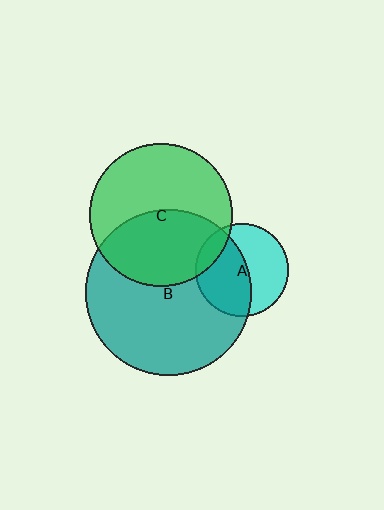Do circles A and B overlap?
Yes.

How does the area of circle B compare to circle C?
Approximately 1.4 times.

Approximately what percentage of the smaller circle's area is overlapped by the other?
Approximately 50%.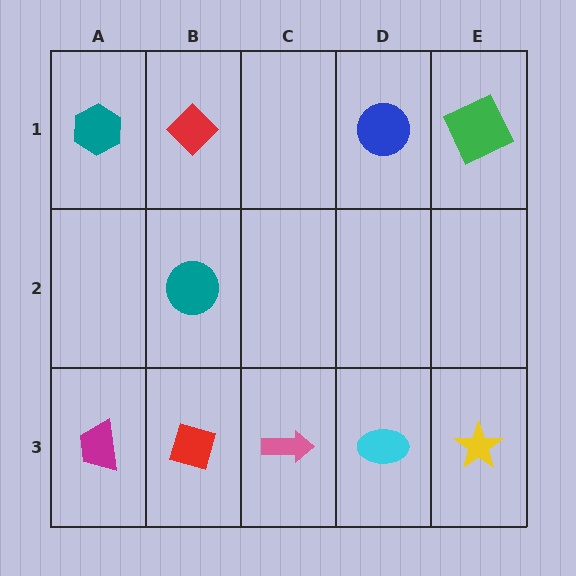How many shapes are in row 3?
5 shapes.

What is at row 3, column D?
A cyan ellipse.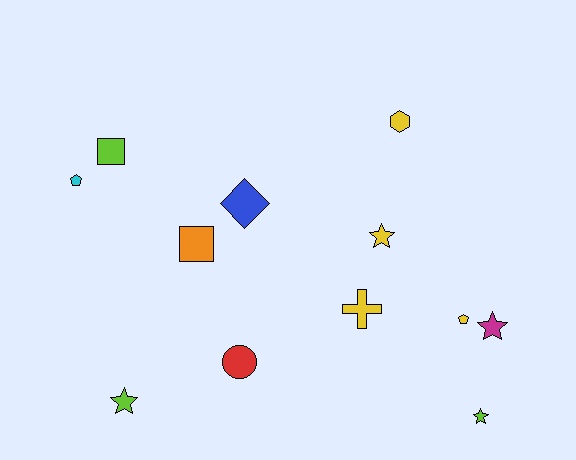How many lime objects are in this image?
There are 3 lime objects.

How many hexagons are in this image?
There is 1 hexagon.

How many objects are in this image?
There are 12 objects.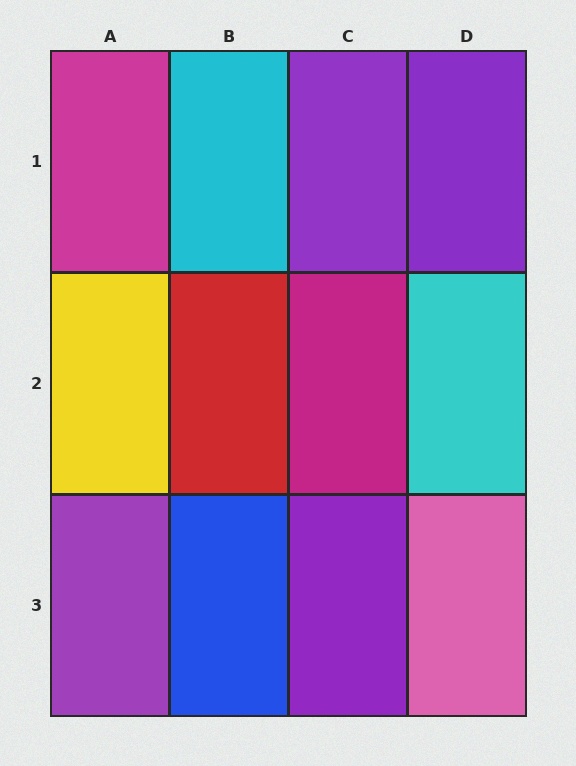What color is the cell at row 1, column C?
Purple.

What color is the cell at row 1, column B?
Cyan.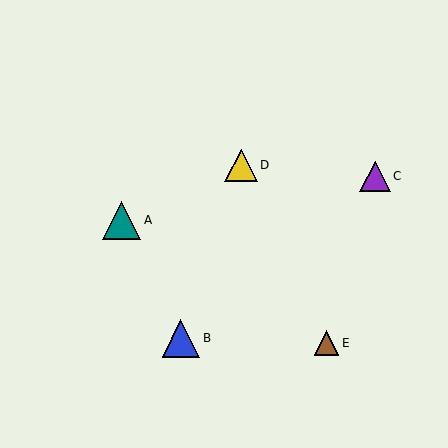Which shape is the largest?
The teal triangle (labeled A) is the largest.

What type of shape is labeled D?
Shape D is a yellow triangle.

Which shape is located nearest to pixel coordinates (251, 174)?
The yellow triangle (labeled D) at (241, 165) is nearest to that location.